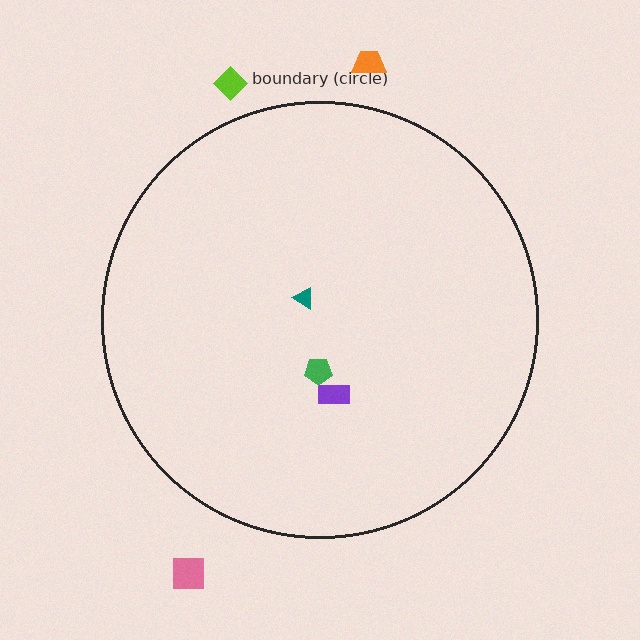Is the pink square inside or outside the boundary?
Outside.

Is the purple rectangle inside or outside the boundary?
Inside.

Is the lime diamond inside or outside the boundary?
Outside.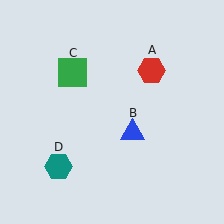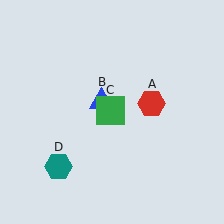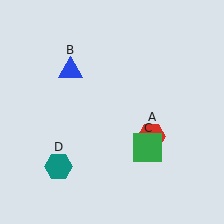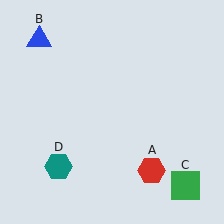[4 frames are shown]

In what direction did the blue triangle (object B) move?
The blue triangle (object B) moved up and to the left.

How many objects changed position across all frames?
3 objects changed position: red hexagon (object A), blue triangle (object B), green square (object C).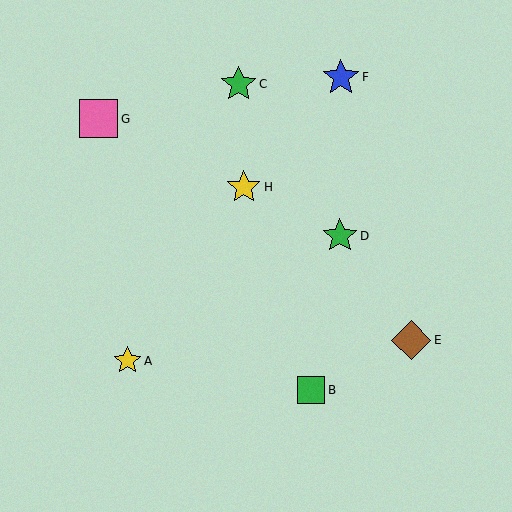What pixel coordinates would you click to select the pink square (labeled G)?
Click at (99, 119) to select the pink square G.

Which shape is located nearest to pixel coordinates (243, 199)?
The yellow star (labeled H) at (244, 187) is nearest to that location.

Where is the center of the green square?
The center of the green square is at (311, 390).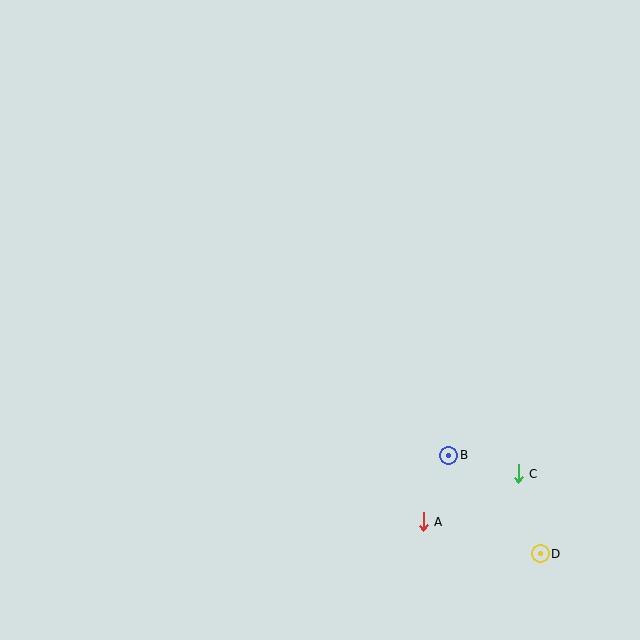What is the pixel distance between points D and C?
The distance between D and C is 83 pixels.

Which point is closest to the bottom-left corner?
Point A is closest to the bottom-left corner.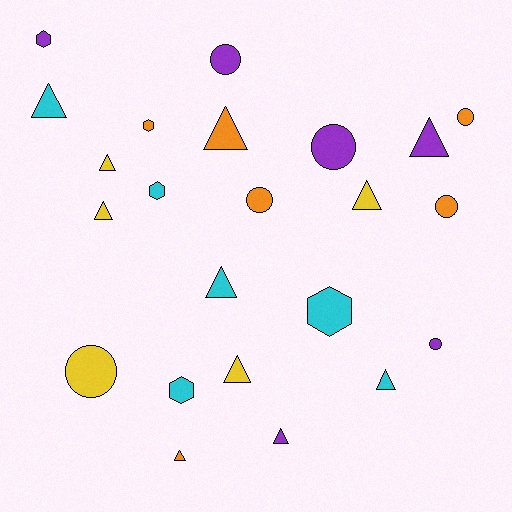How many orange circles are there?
There are 3 orange circles.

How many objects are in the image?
There are 23 objects.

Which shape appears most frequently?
Triangle, with 11 objects.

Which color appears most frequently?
Orange, with 6 objects.